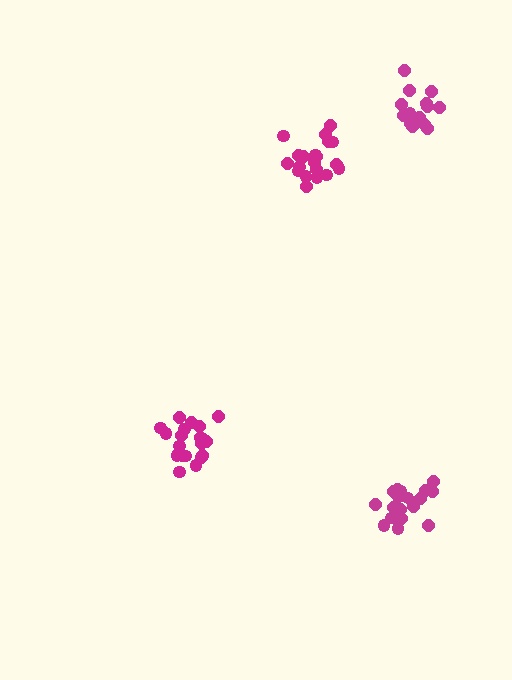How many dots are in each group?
Group 1: 20 dots, Group 2: 18 dots, Group 3: 20 dots, Group 4: 15 dots (73 total).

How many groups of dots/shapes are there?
There are 4 groups.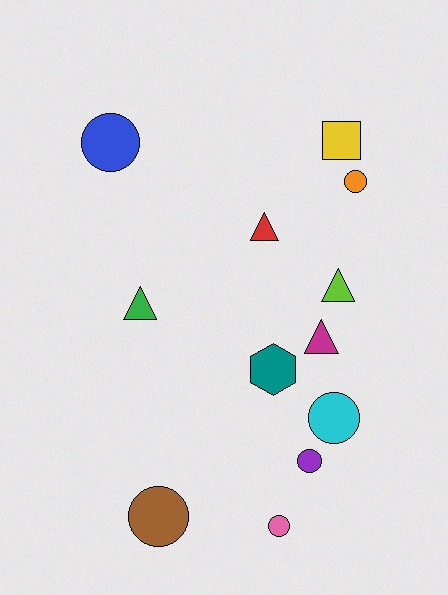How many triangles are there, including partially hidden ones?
There are 4 triangles.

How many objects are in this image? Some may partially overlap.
There are 12 objects.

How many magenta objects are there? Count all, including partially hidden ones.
There is 1 magenta object.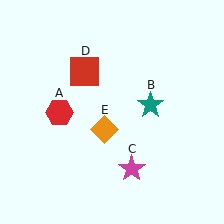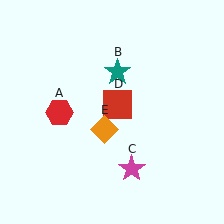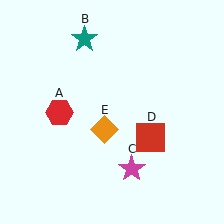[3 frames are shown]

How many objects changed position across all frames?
2 objects changed position: teal star (object B), red square (object D).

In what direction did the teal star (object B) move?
The teal star (object B) moved up and to the left.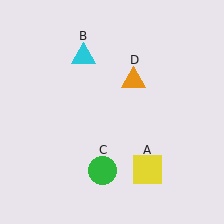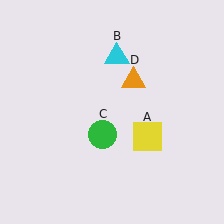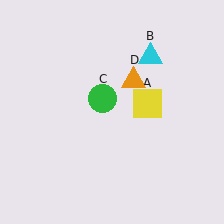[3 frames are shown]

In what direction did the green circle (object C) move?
The green circle (object C) moved up.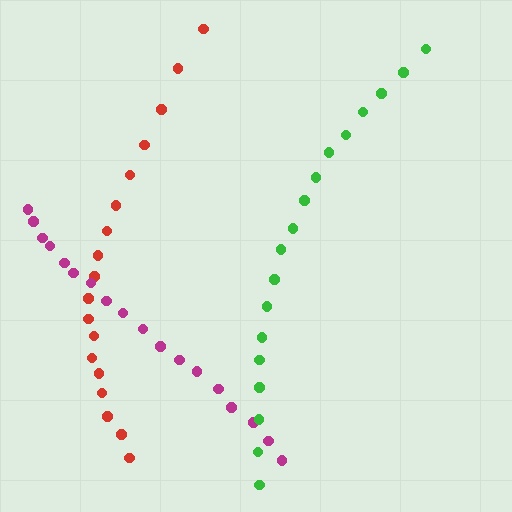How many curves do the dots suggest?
There are 3 distinct paths.